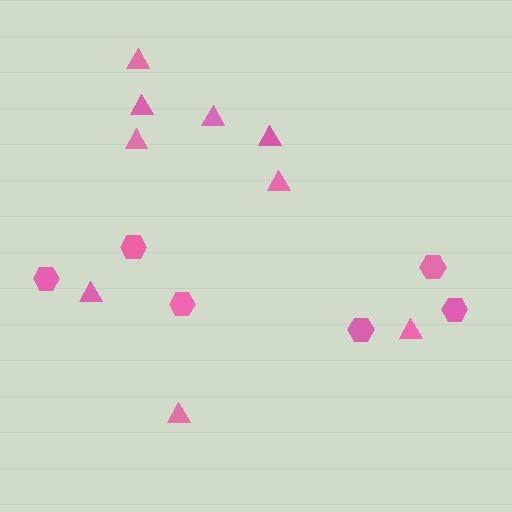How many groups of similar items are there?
There are 2 groups: one group of triangles (9) and one group of hexagons (6).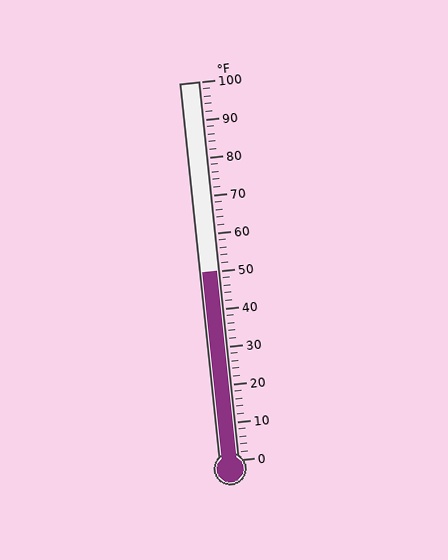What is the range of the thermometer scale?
The thermometer scale ranges from 0°F to 100°F.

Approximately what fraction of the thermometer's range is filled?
The thermometer is filled to approximately 50% of its range.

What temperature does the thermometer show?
The thermometer shows approximately 50°F.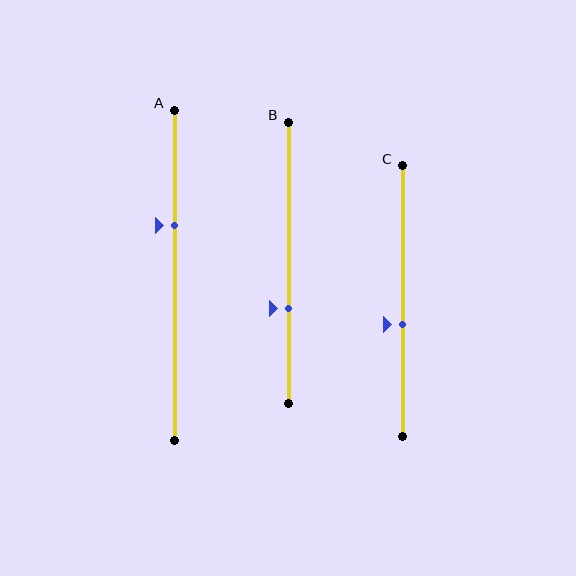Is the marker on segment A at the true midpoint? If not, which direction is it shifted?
No, the marker on segment A is shifted upward by about 15% of the segment length.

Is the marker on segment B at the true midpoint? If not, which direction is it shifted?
No, the marker on segment B is shifted downward by about 16% of the segment length.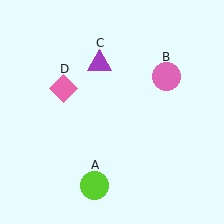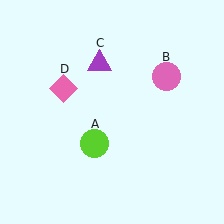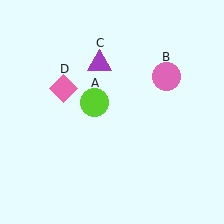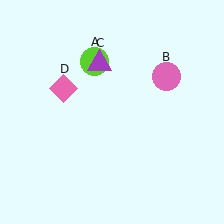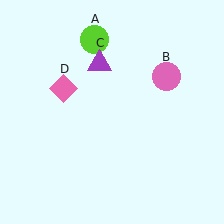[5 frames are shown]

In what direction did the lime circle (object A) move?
The lime circle (object A) moved up.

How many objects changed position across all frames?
1 object changed position: lime circle (object A).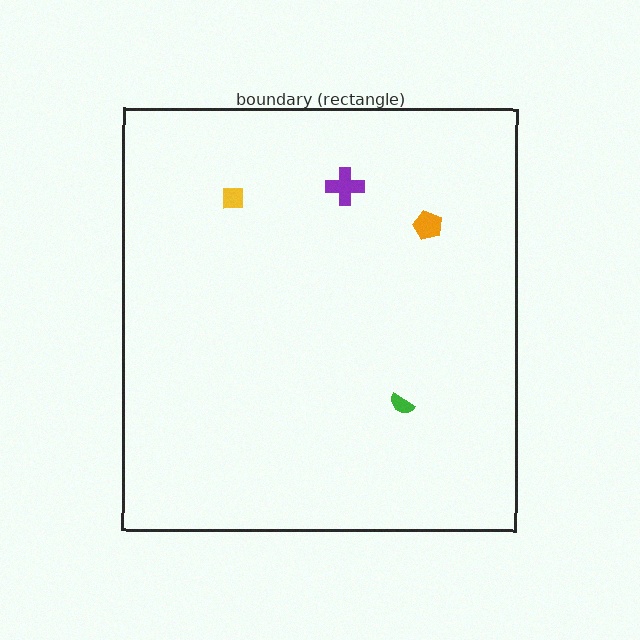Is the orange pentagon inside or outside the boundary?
Inside.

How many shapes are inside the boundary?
4 inside, 0 outside.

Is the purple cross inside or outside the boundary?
Inside.